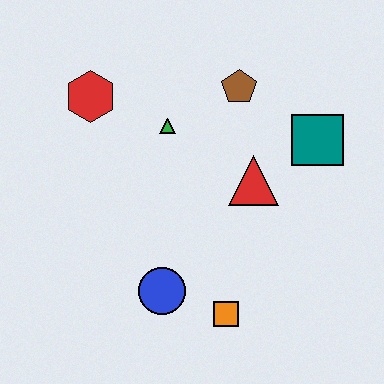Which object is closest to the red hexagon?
The green triangle is closest to the red hexagon.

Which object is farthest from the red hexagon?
The orange square is farthest from the red hexagon.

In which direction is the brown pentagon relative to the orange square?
The brown pentagon is above the orange square.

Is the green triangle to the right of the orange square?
No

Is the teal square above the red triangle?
Yes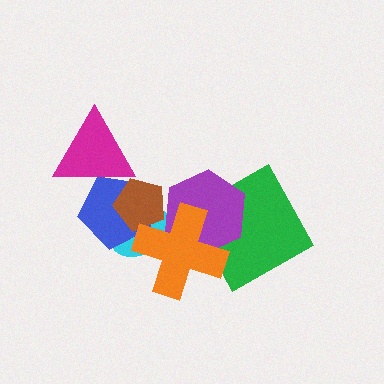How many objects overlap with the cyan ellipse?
4 objects overlap with the cyan ellipse.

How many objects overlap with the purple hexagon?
3 objects overlap with the purple hexagon.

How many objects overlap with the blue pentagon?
4 objects overlap with the blue pentagon.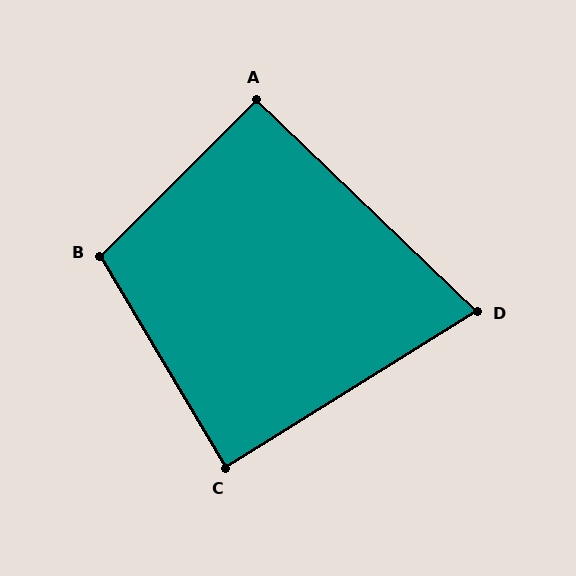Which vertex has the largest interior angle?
B, at approximately 104 degrees.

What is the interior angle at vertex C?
Approximately 89 degrees (approximately right).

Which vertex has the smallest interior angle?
D, at approximately 76 degrees.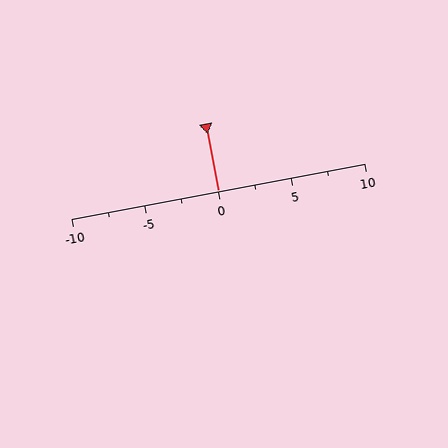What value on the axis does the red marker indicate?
The marker indicates approximately 0.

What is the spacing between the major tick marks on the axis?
The major ticks are spaced 5 apart.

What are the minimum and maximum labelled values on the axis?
The axis runs from -10 to 10.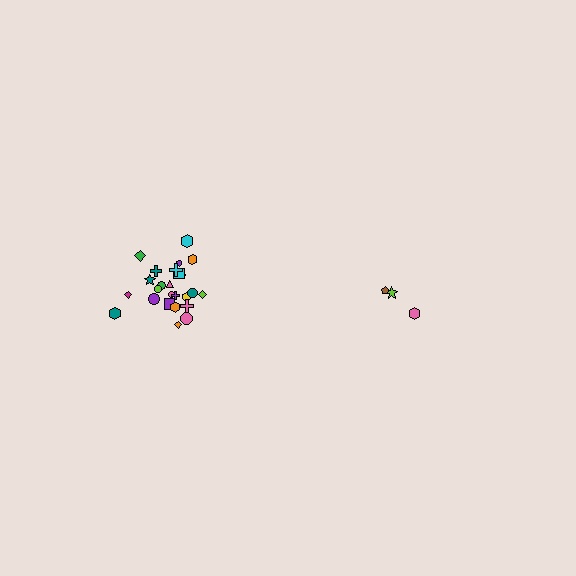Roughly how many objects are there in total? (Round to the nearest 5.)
Roughly 30 objects in total.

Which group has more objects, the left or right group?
The left group.